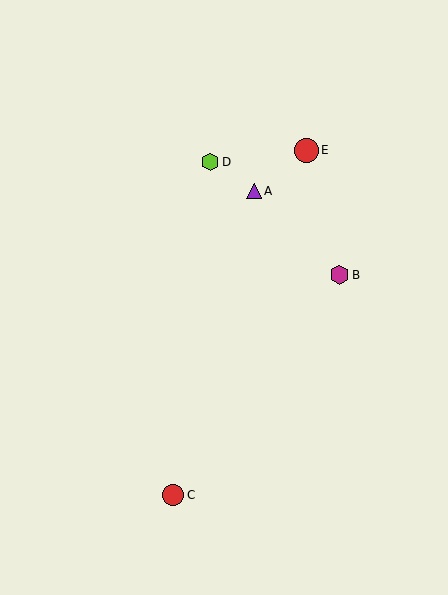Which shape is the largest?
The red circle (labeled E) is the largest.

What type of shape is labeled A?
Shape A is a purple triangle.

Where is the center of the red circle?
The center of the red circle is at (306, 150).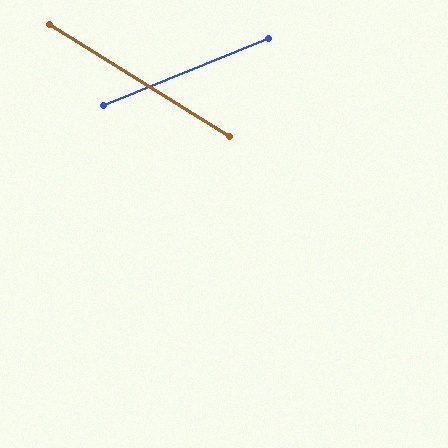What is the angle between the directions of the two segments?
Approximately 54 degrees.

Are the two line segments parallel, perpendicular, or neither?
Neither parallel nor perpendicular — they differ by about 54°.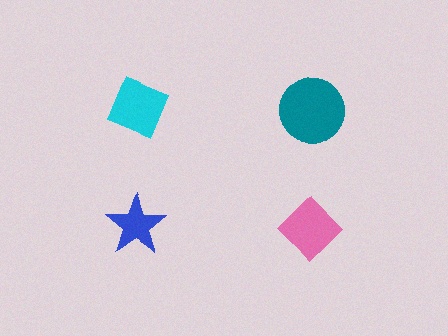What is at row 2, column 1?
A blue star.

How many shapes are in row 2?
2 shapes.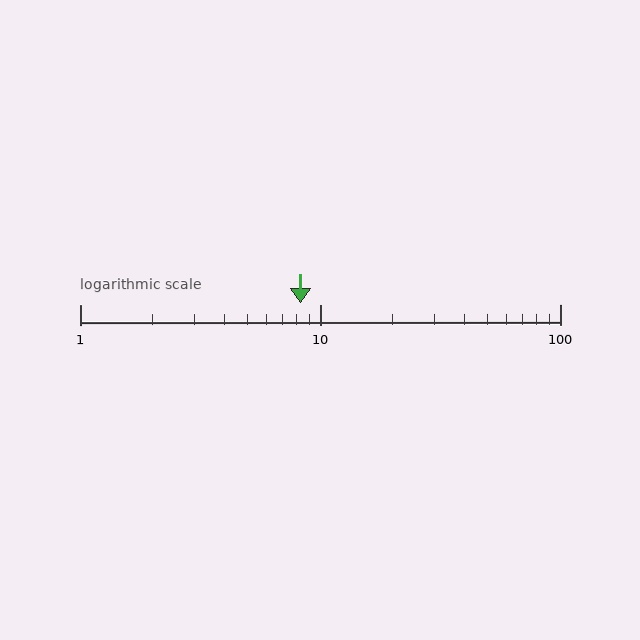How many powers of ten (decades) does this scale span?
The scale spans 2 decades, from 1 to 100.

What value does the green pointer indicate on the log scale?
The pointer indicates approximately 8.3.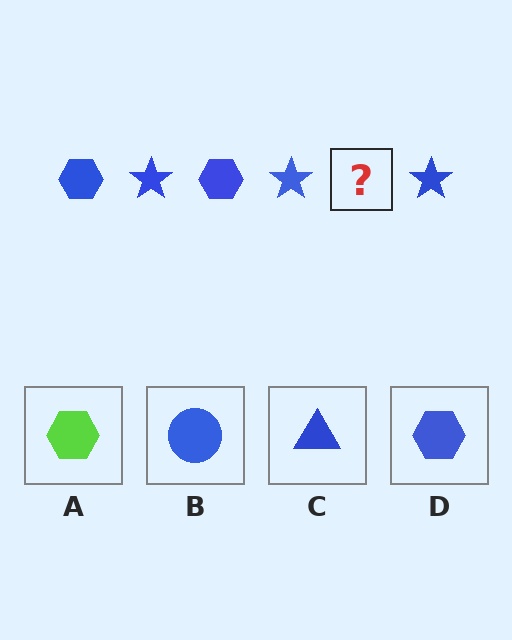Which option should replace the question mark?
Option D.